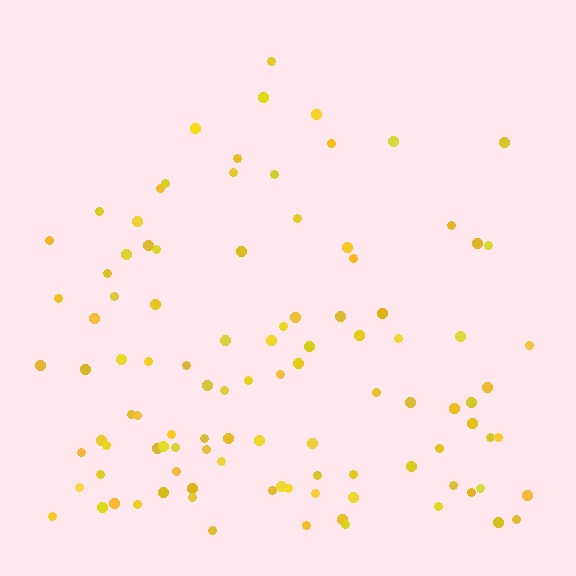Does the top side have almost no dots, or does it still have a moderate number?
Still a moderate number, just noticeably fewer than the bottom.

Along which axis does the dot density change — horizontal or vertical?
Vertical.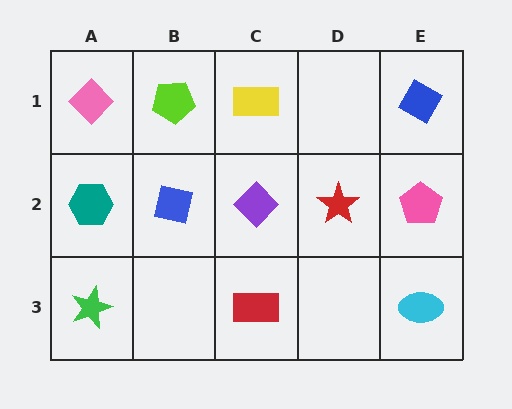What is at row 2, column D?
A red star.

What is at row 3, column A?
A green star.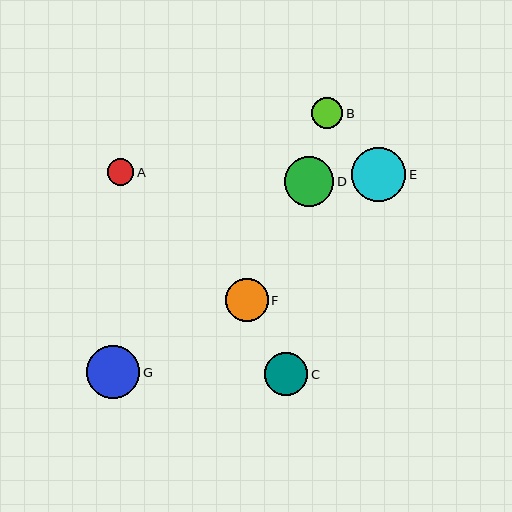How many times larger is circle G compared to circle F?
Circle G is approximately 1.2 times the size of circle F.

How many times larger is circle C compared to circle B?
Circle C is approximately 1.4 times the size of circle B.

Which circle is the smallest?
Circle A is the smallest with a size of approximately 27 pixels.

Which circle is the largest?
Circle E is the largest with a size of approximately 54 pixels.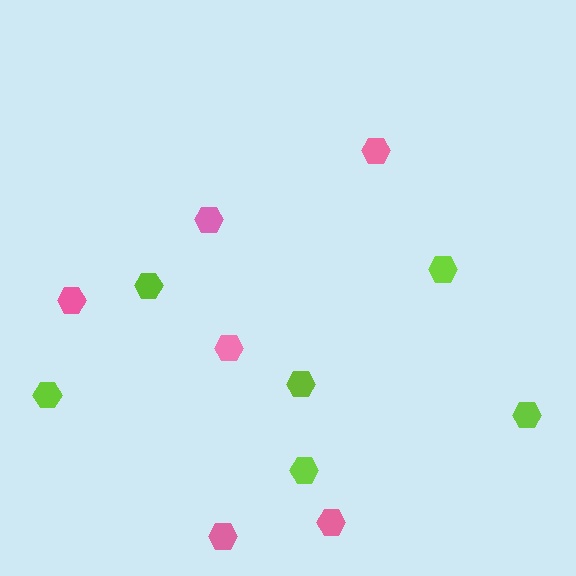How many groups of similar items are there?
There are 2 groups: one group of pink hexagons (6) and one group of lime hexagons (6).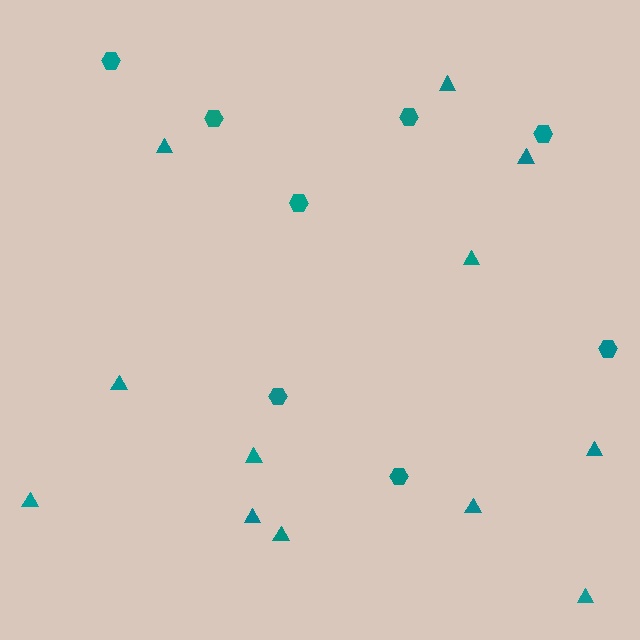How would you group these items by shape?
There are 2 groups: one group of triangles (12) and one group of hexagons (8).